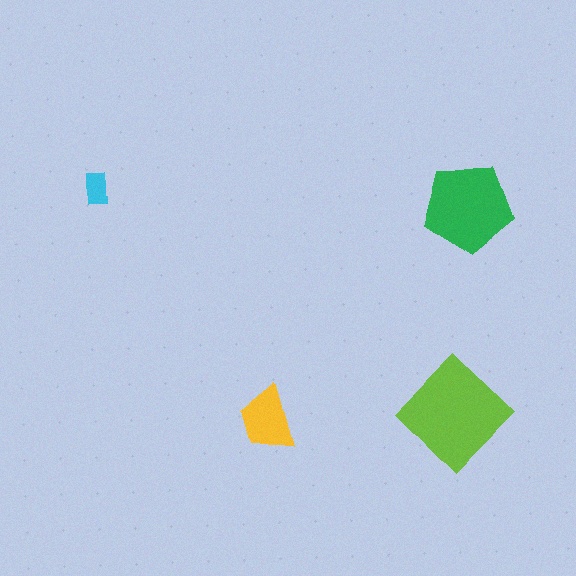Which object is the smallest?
The cyan rectangle.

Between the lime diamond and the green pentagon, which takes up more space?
The lime diamond.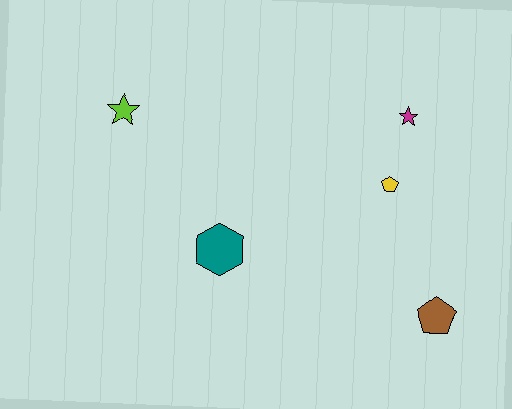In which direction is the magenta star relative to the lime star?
The magenta star is to the right of the lime star.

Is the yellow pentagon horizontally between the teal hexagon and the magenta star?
Yes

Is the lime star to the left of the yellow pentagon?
Yes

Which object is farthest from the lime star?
The brown pentagon is farthest from the lime star.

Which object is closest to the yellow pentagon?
The magenta star is closest to the yellow pentagon.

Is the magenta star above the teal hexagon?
Yes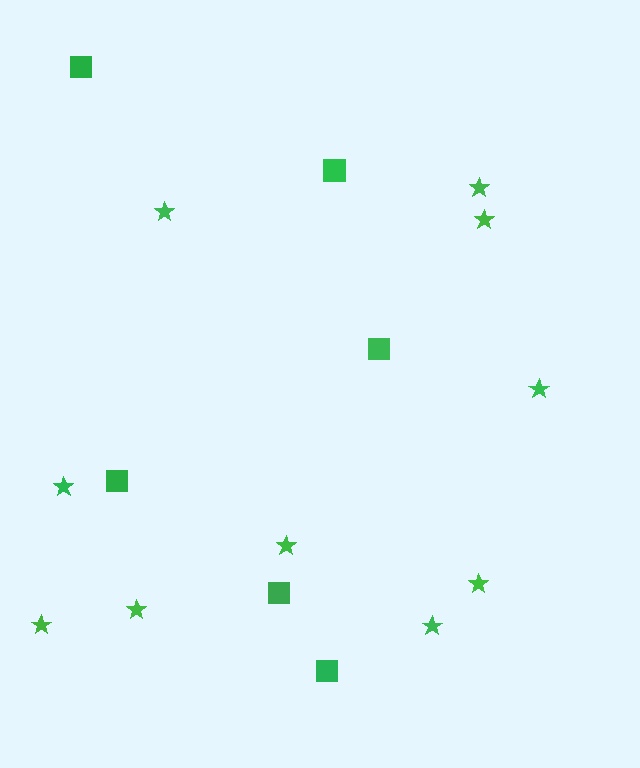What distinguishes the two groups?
There are 2 groups: one group of squares (6) and one group of stars (10).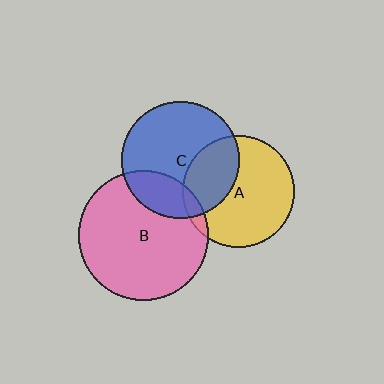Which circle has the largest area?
Circle B (pink).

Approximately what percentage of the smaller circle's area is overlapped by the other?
Approximately 35%.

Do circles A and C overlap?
Yes.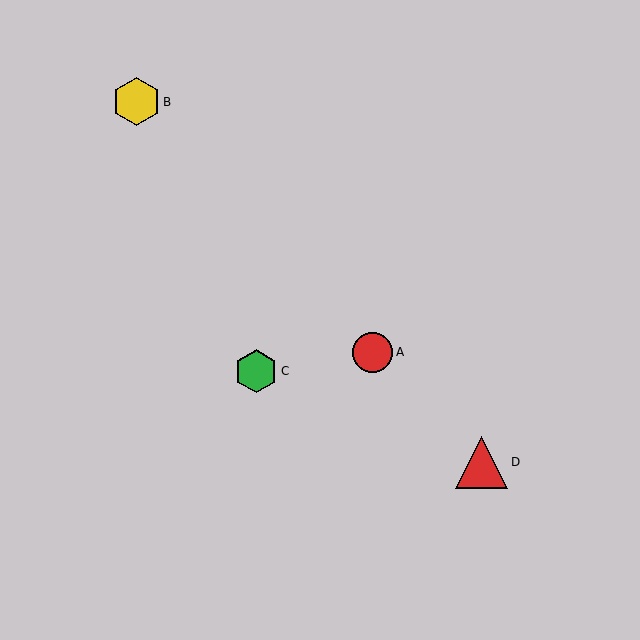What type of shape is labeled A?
Shape A is a red circle.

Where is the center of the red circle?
The center of the red circle is at (373, 352).